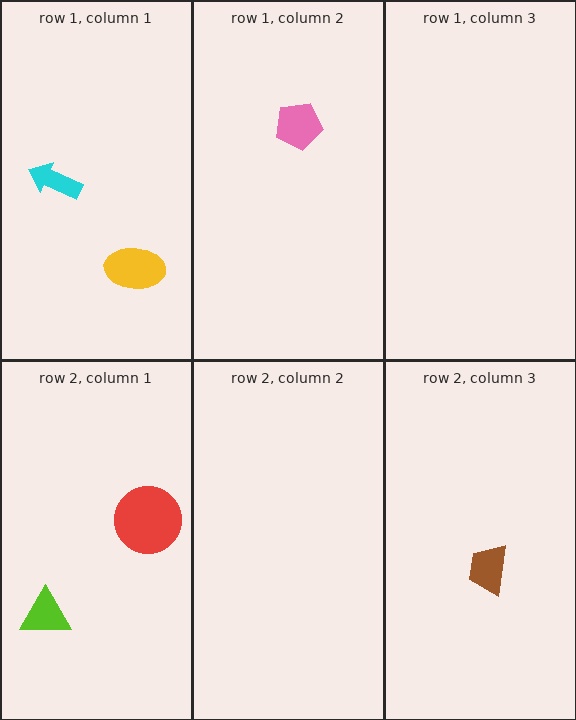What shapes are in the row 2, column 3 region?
The brown trapezoid.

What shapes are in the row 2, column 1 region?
The lime triangle, the red circle.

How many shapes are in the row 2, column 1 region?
2.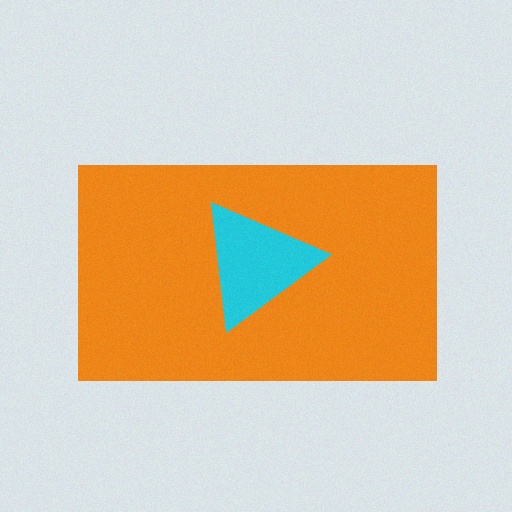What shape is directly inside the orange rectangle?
The cyan triangle.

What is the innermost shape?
The cyan triangle.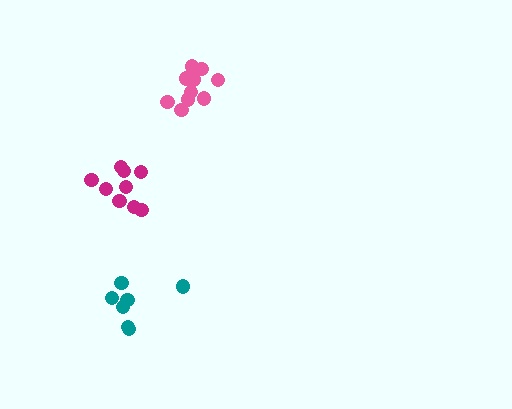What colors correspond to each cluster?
The clusters are colored: pink, teal, magenta.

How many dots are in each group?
Group 1: 11 dots, Group 2: 7 dots, Group 3: 9 dots (27 total).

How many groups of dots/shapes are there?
There are 3 groups.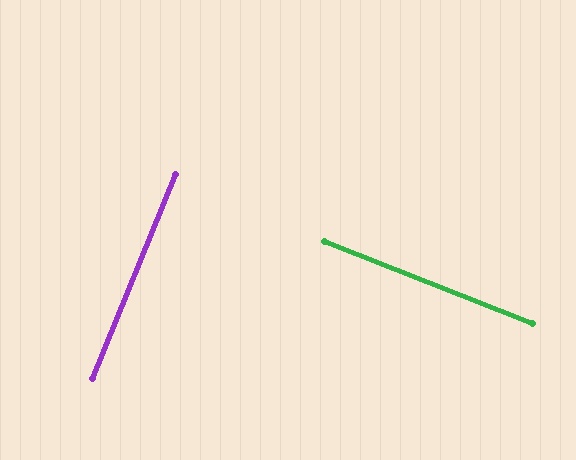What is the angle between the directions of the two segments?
Approximately 89 degrees.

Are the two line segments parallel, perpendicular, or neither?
Perpendicular — they meet at approximately 89°.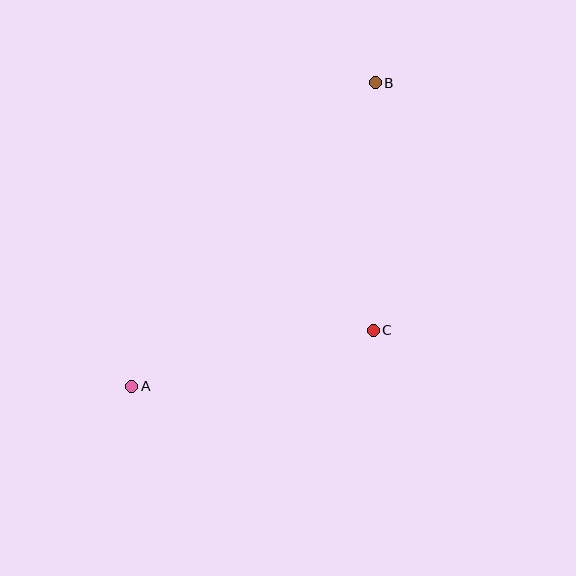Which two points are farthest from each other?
Points A and B are farthest from each other.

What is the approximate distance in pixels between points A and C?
The distance between A and C is approximately 248 pixels.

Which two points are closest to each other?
Points B and C are closest to each other.